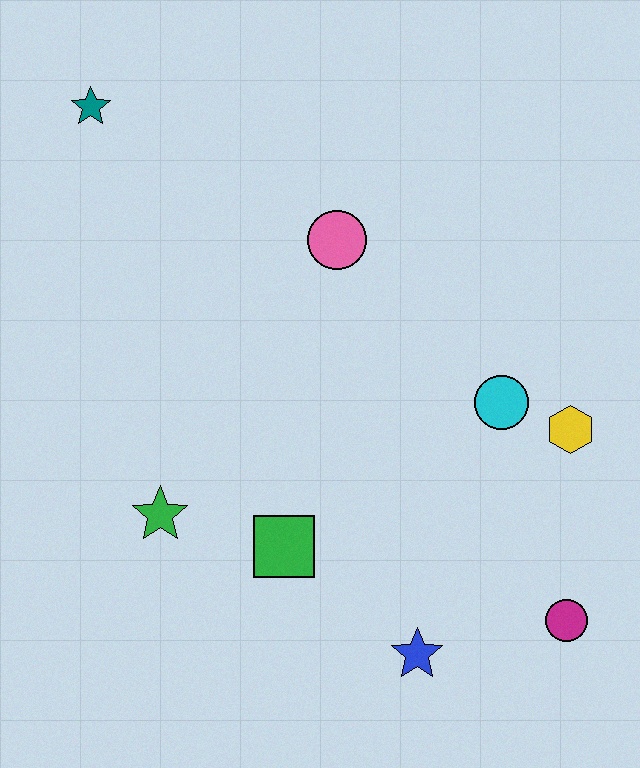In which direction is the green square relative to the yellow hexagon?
The green square is to the left of the yellow hexagon.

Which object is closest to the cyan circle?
The yellow hexagon is closest to the cyan circle.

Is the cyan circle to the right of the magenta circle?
No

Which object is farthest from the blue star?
The teal star is farthest from the blue star.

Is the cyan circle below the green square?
No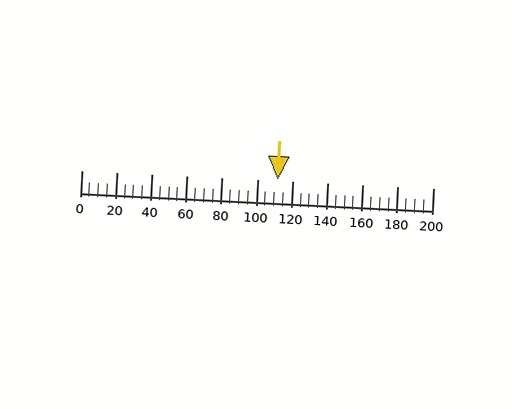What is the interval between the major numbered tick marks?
The major tick marks are spaced 20 units apart.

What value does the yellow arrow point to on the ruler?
The yellow arrow points to approximately 112.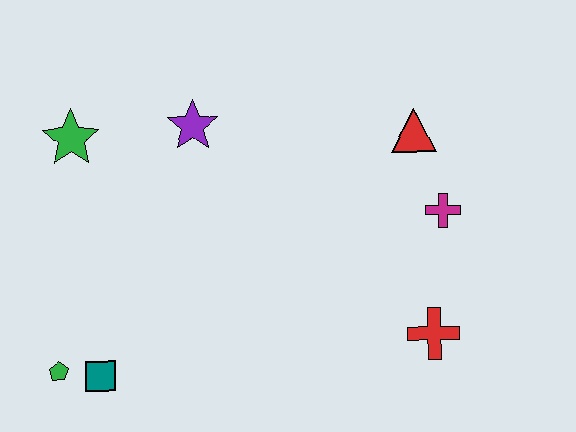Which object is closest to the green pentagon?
The teal square is closest to the green pentagon.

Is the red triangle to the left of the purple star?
No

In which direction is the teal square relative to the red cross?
The teal square is to the left of the red cross.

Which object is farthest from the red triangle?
The green pentagon is farthest from the red triangle.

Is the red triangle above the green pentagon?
Yes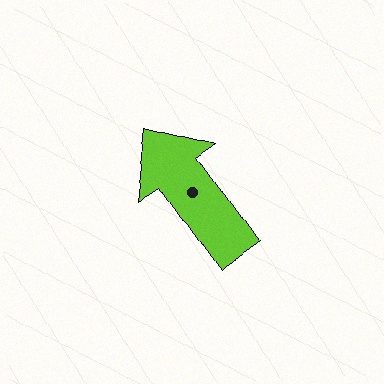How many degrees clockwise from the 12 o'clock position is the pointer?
Approximately 325 degrees.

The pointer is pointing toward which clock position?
Roughly 11 o'clock.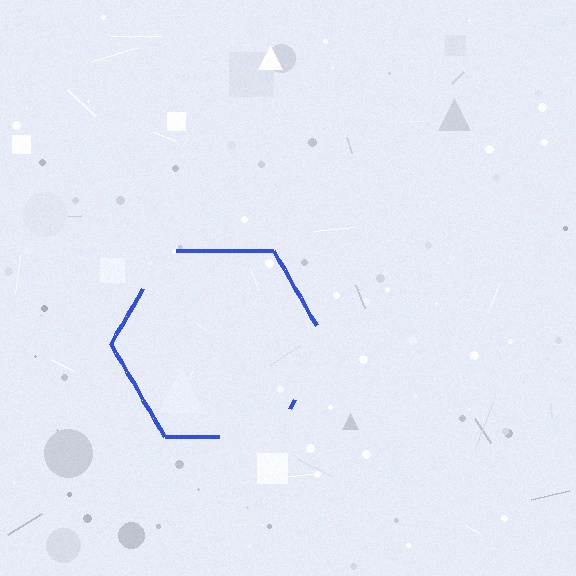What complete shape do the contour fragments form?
The contour fragments form a hexagon.